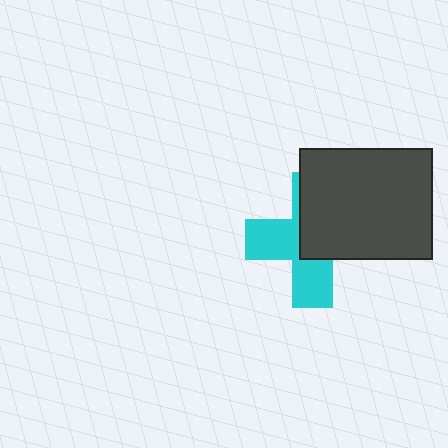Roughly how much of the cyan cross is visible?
About half of it is visible (roughly 49%).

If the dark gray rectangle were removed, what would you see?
You would see the complete cyan cross.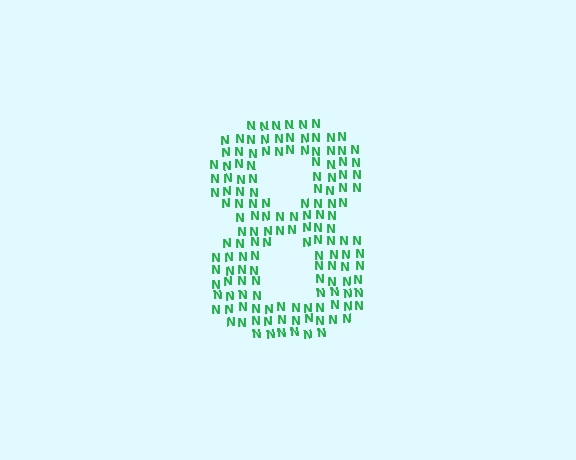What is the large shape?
The large shape is the digit 8.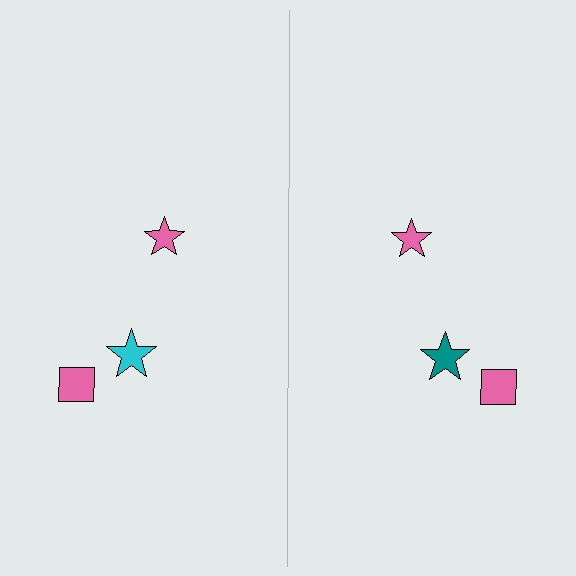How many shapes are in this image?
There are 6 shapes in this image.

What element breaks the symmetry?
The teal star on the right side breaks the symmetry — its mirror counterpart is cyan.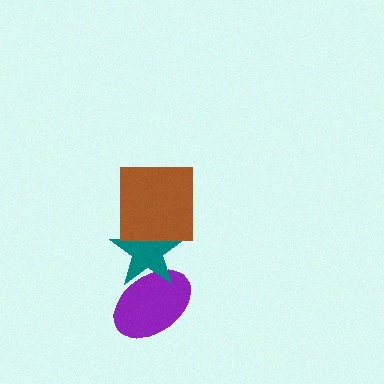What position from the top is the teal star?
The teal star is 2nd from the top.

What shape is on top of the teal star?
The brown square is on top of the teal star.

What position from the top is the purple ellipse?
The purple ellipse is 3rd from the top.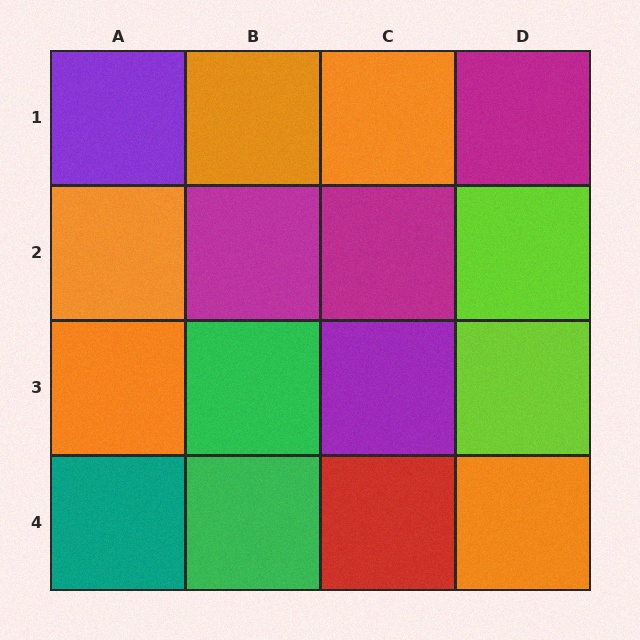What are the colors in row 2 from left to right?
Orange, magenta, magenta, lime.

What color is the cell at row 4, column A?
Teal.